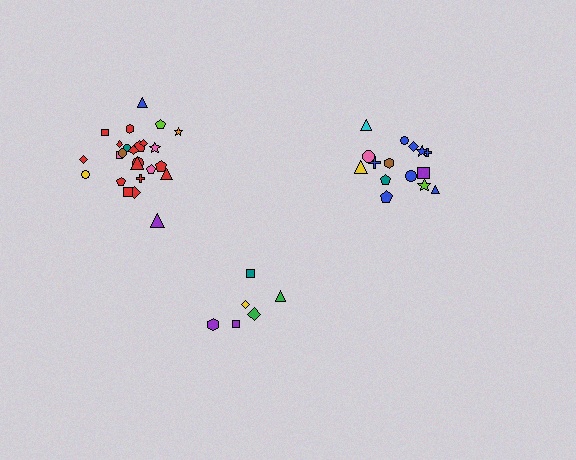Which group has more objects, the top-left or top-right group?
The top-left group.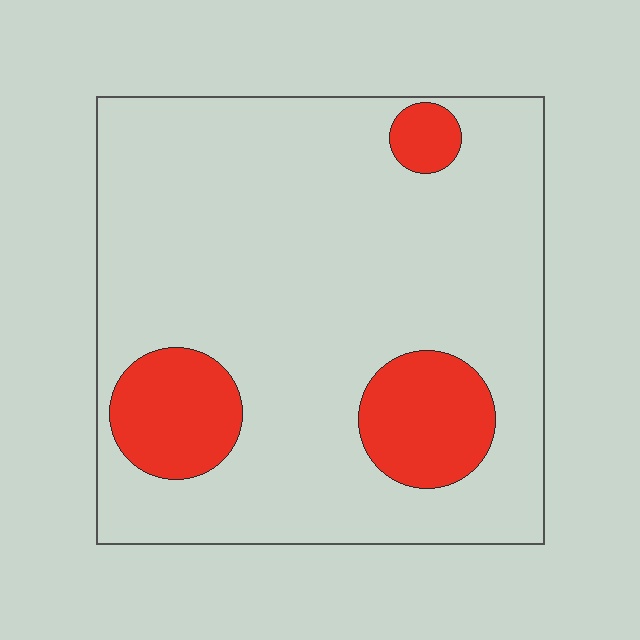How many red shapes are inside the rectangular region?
3.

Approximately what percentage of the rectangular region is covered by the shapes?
Approximately 15%.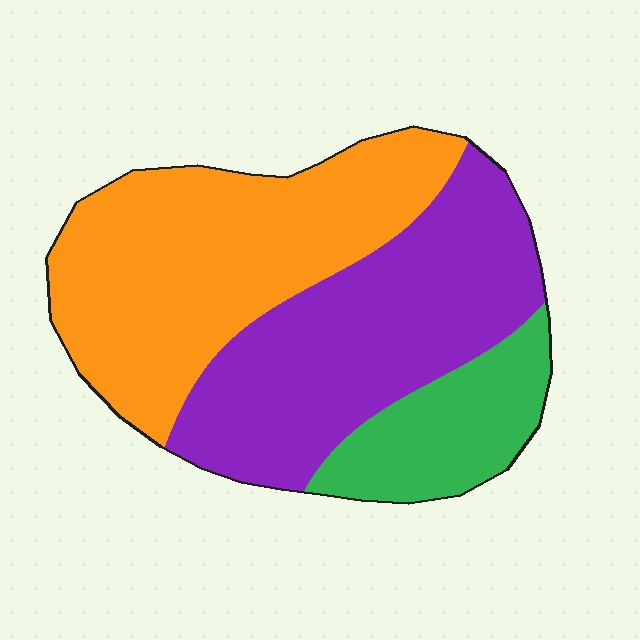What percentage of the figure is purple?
Purple covers about 40% of the figure.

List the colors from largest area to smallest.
From largest to smallest: orange, purple, green.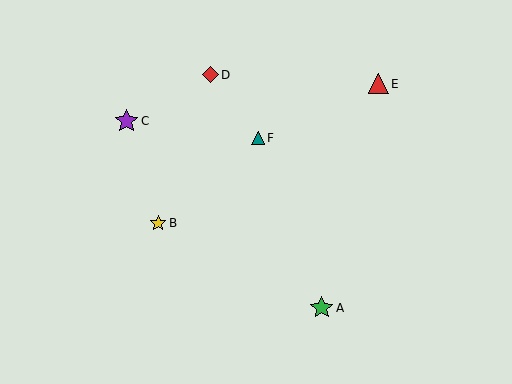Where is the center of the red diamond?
The center of the red diamond is at (210, 75).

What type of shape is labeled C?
Shape C is a purple star.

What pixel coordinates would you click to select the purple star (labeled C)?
Click at (127, 121) to select the purple star C.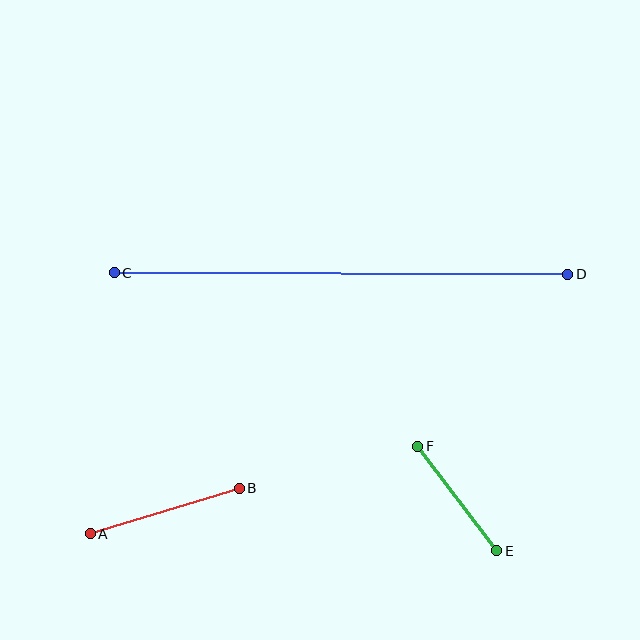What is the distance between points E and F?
The distance is approximately 131 pixels.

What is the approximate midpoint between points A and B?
The midpoint is at approximately (165, 511) pixels.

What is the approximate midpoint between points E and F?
The midpoint is at approximately (457, 498) pixels.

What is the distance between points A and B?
The distance is approximately 156 pixels.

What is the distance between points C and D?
The distance is approximately 453 pixels.